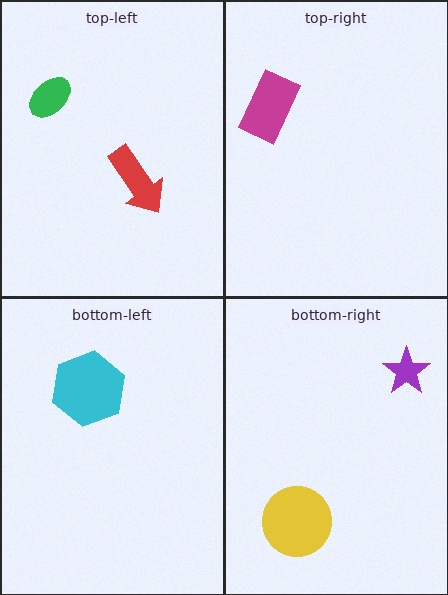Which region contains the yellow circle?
The bottom-right region.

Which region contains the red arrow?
The top-left region.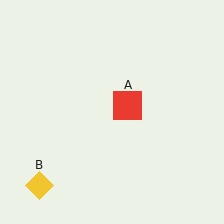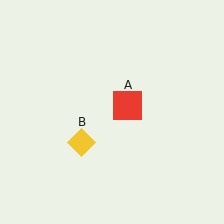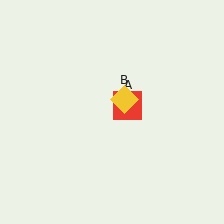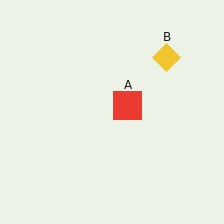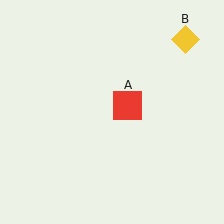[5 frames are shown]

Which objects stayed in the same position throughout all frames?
Red square (object A) remained stationary.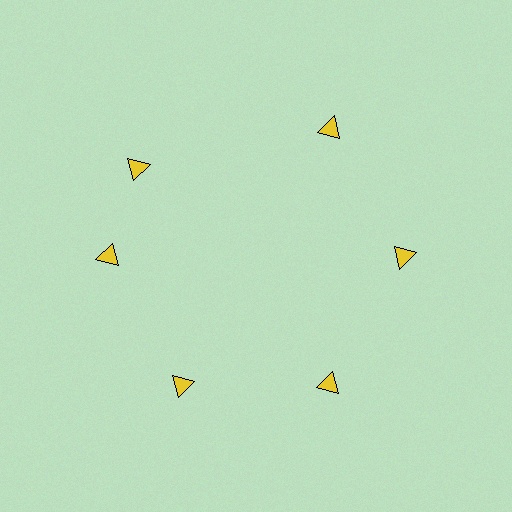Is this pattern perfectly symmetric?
No. The 6 yellow triangles are arranged in a ring, but one element near the 11 o'clock position is rotated out of alignment along the ring, breaking the 6-fold rotational symmetry.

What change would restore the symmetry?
The symmetry would be restored by rotating it back into even spacing with its neighbors so that all 6 triangles sit at equal angles and equal distance from the center.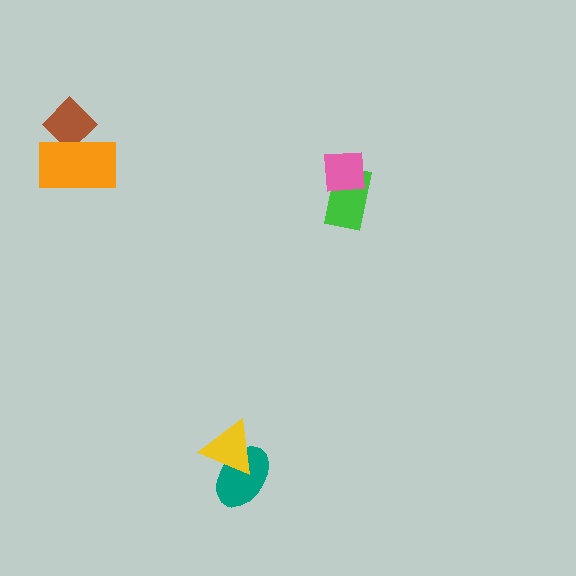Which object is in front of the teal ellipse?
The yellow triangle is in front of the teal ellipse.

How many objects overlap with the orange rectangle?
1 object overlaps with the orange rectangle.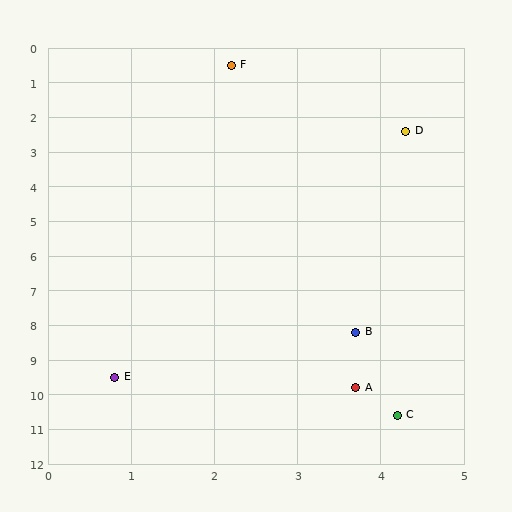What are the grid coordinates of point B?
Point B is at approximately (3.7, 8.2).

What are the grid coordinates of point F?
Point F is at approximately (2.2, 0.5).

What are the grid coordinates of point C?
Point C is at approximately (4.2, 10.6).